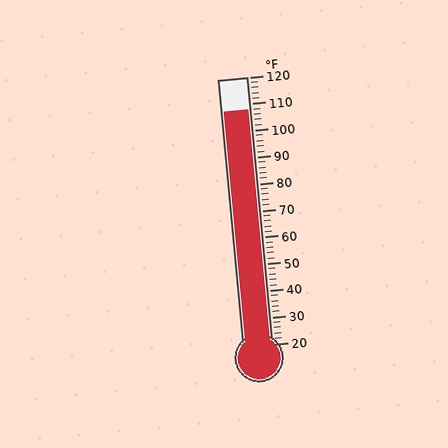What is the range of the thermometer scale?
The thermometer scale ranges from 20°F to 120°F.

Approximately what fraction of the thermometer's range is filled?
The thermometer is filled to approximately 90% of its range.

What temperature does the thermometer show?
The thermometer shows approximately 108°F.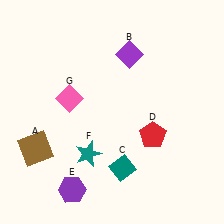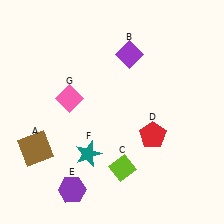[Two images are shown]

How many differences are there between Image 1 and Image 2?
There is 1 difference between the two images.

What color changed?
The diamond (C) changed from teal in Image 1 to lime in Image 2.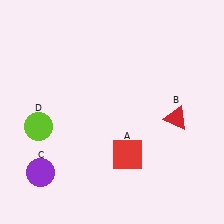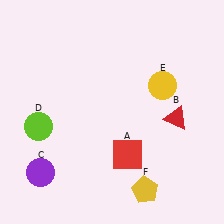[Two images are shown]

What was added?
A yellow circle (E), a yellow pentagon (F) were added in Image 2.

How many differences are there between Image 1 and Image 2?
There are 2 differences between the two images.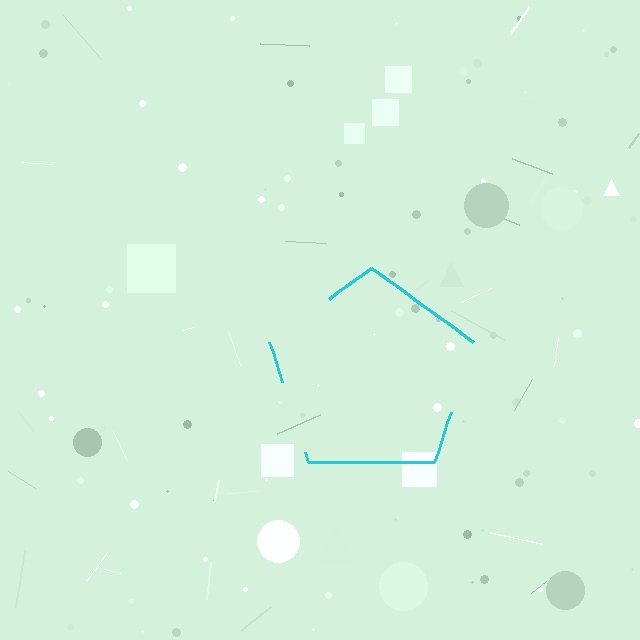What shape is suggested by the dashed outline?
The dashed outline suggests a pentagon.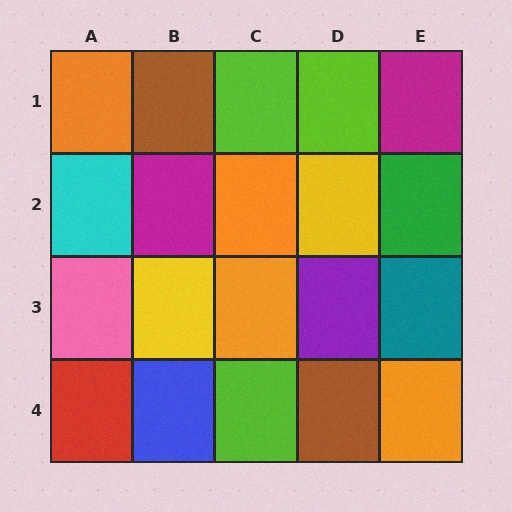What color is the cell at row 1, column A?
Orange.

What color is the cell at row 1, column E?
Magenta.